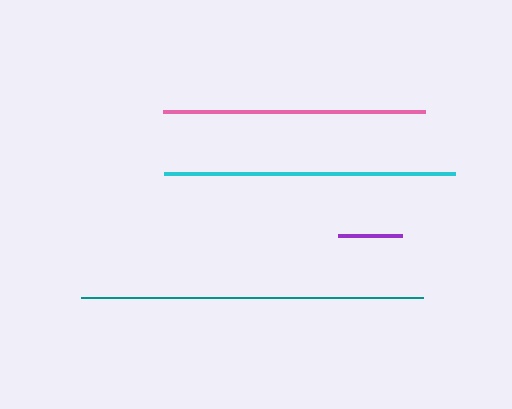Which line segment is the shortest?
The purple line is the shortest at approximately 65 pixels.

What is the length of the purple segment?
The purple segment is approximately 65 pixels long.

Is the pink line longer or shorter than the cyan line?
The cyan line is longer than the pink line.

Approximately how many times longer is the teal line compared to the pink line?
The teal line is approximately 1.3 times the length of the pink line.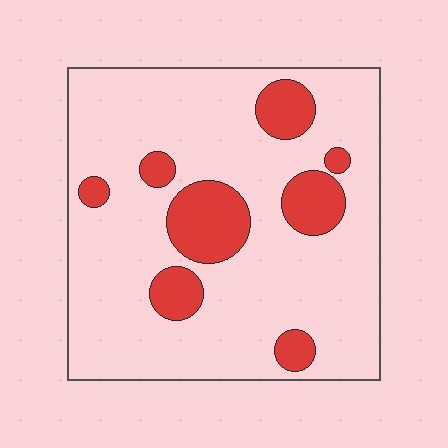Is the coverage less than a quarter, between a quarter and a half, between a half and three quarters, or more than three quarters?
Less than a quarter.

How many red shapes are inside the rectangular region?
8.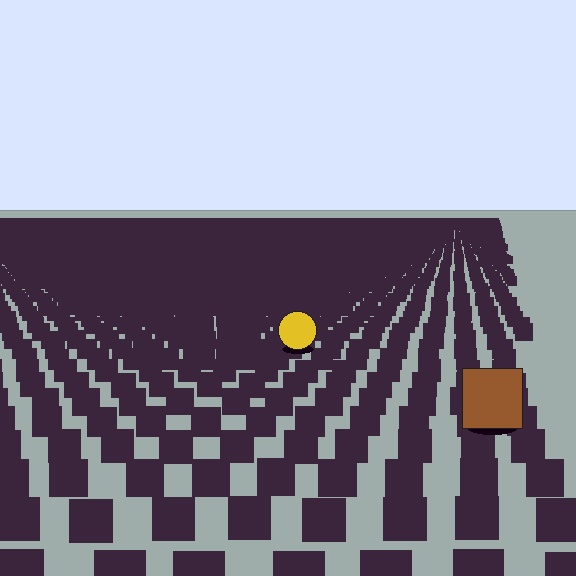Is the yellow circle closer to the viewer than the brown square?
No. The brown square is closer — you can tell from the texture gradient: the ground texture is coarser near it.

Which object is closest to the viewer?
The brown square is closest. The texture marks near it are larger and more spread out.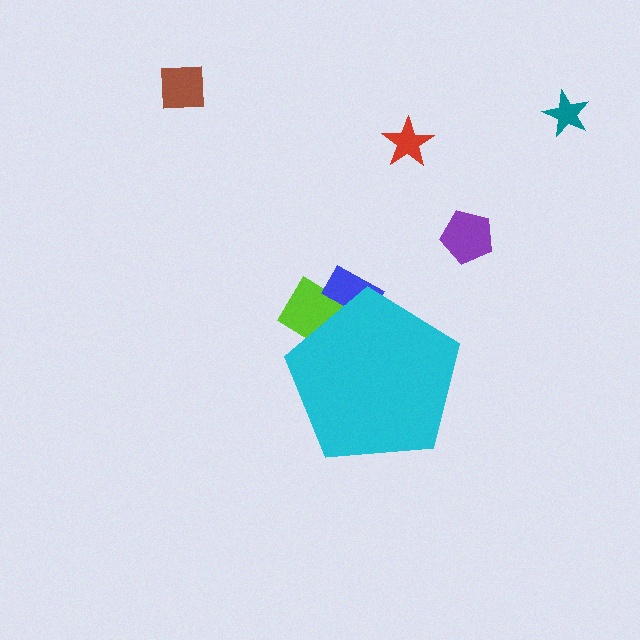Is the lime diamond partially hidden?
Yes, the lime diamond is partially hidden behind the cyan pentagon.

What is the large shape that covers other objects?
A cyan pentagon.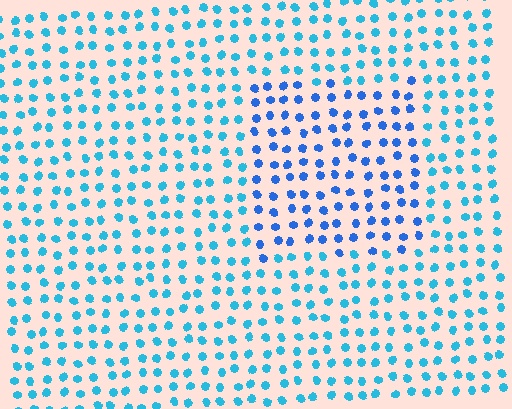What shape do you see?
I see a rectangle.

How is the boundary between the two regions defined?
The boundary is defined purely by a slight shift in hue (about 27 degrees). Spacing, size, and orientation are identical on both sides.